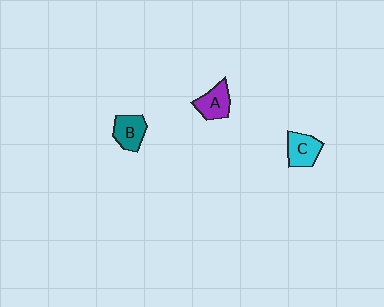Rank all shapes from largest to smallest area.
From largest to smallest: C (cyan), B (teal), A (purple).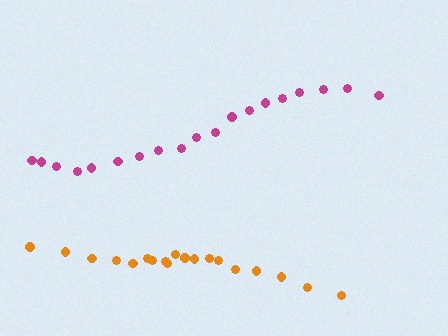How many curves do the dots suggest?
There are 2 distinct paths.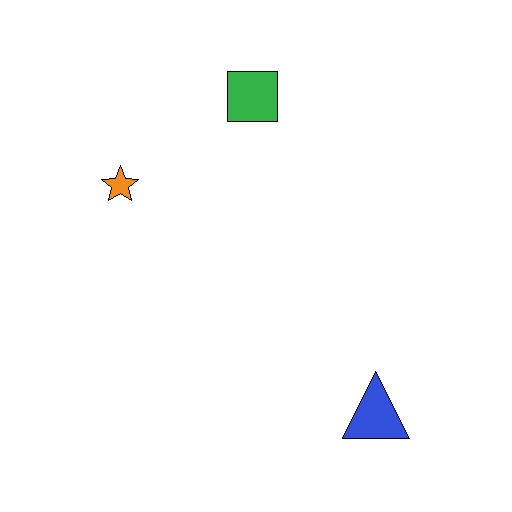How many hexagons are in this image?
There are no hexagons.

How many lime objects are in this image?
There are no lime objects.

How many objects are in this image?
There are 3 objects.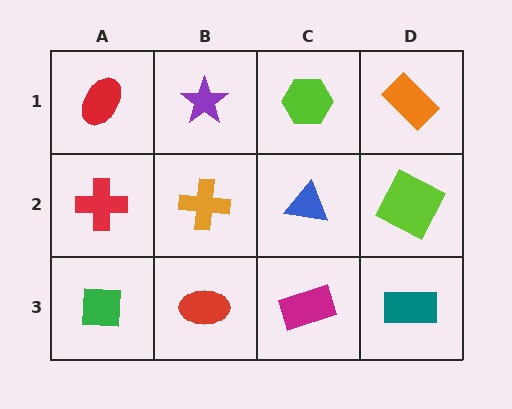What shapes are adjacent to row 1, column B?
An orange cross (row 2, column B), a red ellipse (row 1, column A), a lime hexagon (row 1, column C).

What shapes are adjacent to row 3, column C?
A blue triangle (row 2, column C), a red ellipse (row 3, column B), a teal rectangle (row 3, column D).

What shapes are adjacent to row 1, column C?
A blue triangle (row 2, column C), a purple star (row 1, column B), an orange rectangle (row 1, column D).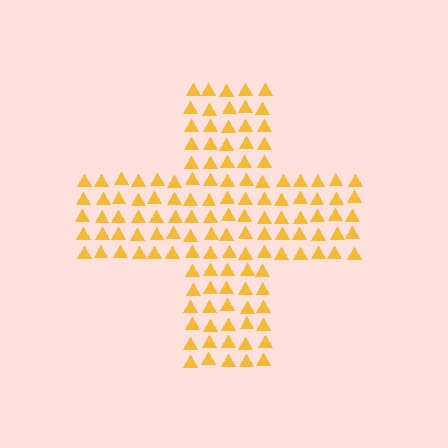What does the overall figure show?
The overall figure shows a cross.